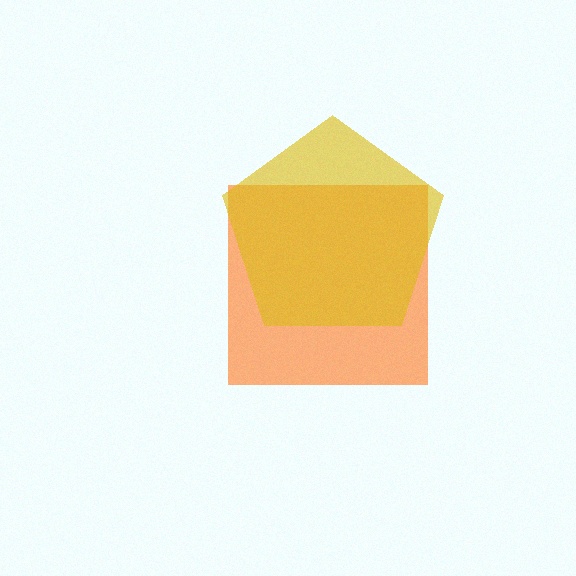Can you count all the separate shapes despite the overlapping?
Yes, there are 2 separate shapes.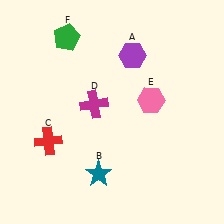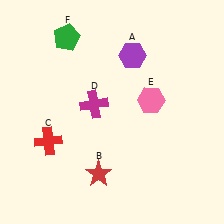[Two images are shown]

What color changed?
The star (B) changed from teal in Image 1 to red in Image 2.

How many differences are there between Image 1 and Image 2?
There is 1 difference between the two images.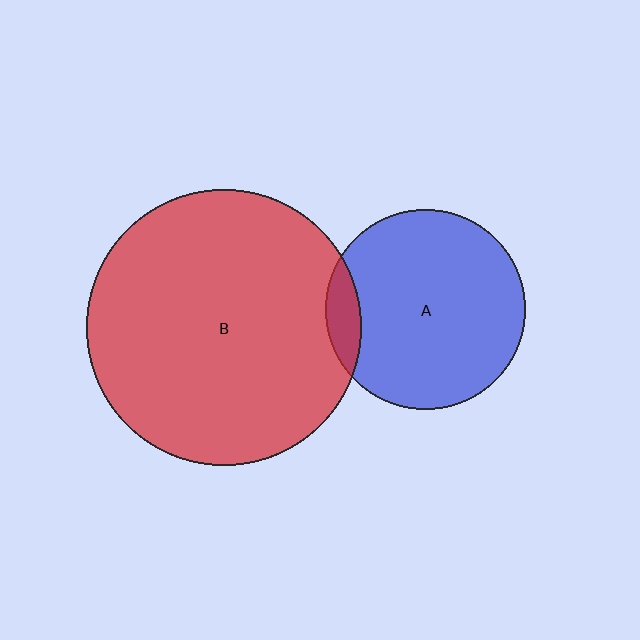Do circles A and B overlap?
Yes.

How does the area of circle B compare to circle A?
Approximately 1.9 times.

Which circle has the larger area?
Circle B (red).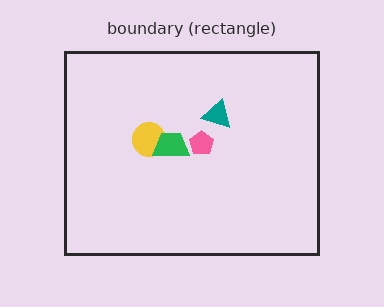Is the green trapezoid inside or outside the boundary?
Inside.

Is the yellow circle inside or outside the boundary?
Inside.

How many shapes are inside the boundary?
4 inside, 0 outside.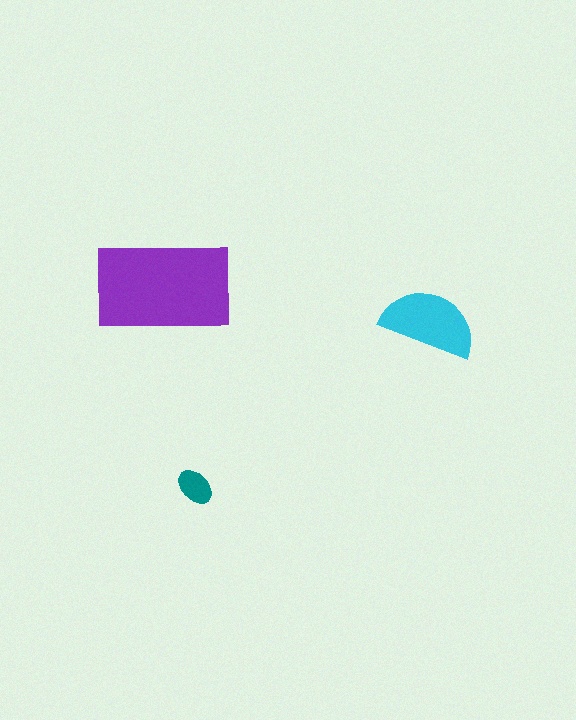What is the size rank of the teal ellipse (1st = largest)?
3rd.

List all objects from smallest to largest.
The teal ellipse, the cyan semicircle, the purple rectangle.